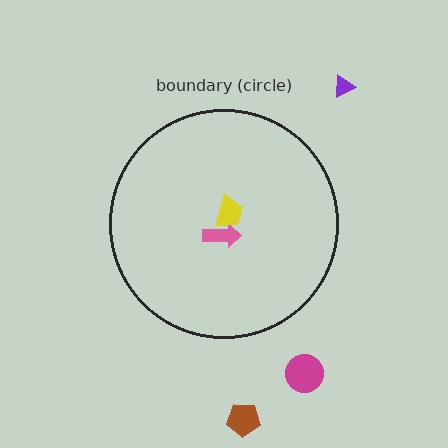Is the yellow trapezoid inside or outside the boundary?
Inside.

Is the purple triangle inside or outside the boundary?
Outside.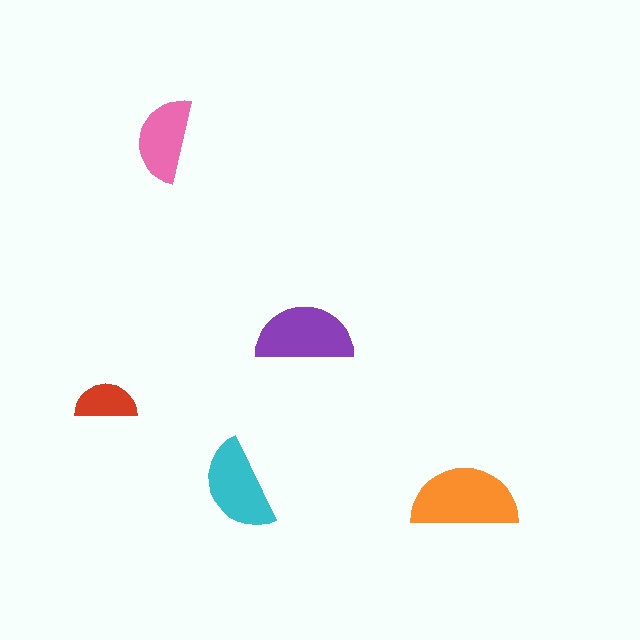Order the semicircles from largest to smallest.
the orange one, the purple one, the cyan one, the pink one, the red one.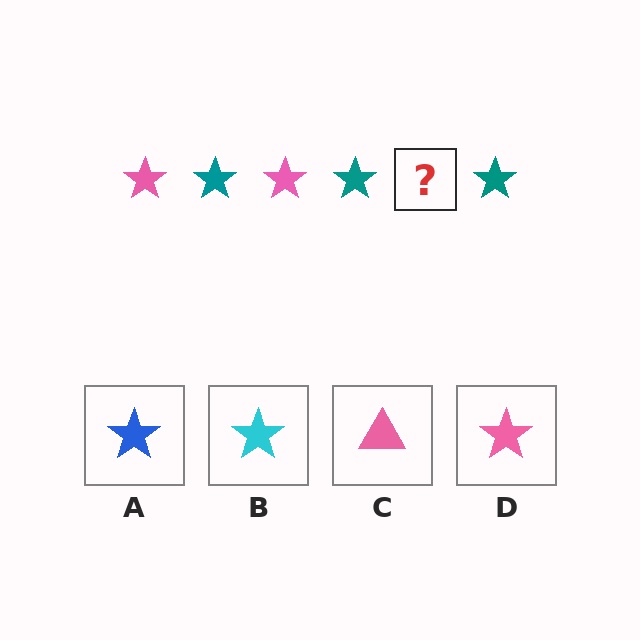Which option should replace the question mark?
Option D.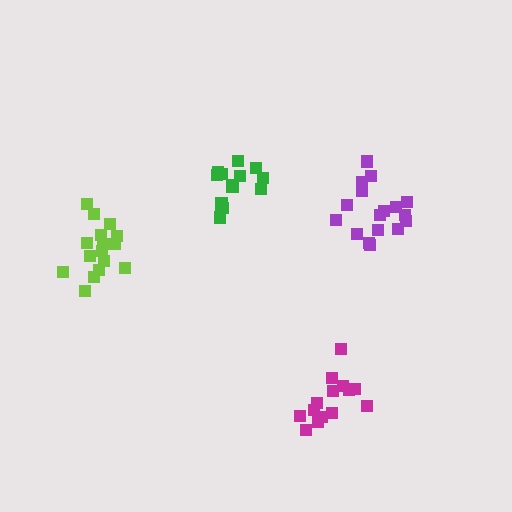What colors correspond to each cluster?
The clusters are colored: purple, lime, magenta, green.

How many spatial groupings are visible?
There are 4 spatial groupings.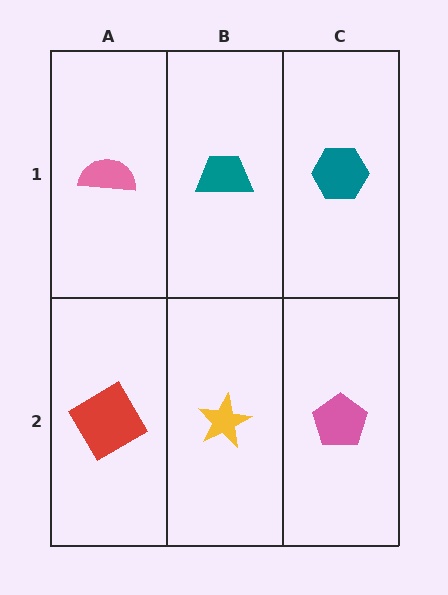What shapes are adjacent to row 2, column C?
A teal hexagon (row 1, column C), a yellow star (row 2, column B).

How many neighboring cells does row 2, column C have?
2.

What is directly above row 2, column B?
A teal trapezoid.